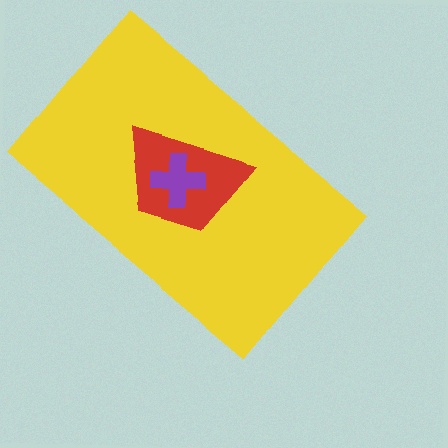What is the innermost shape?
The purple cross.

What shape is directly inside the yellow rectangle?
The red trapezoid.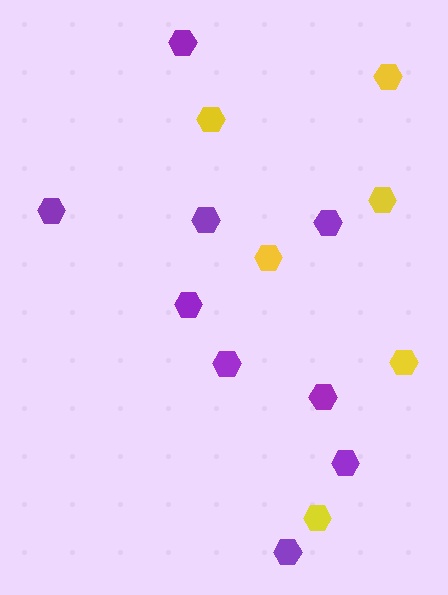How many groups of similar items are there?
There are 2 groups: one group of yellow hexagons (6) and one group of purple hexagons (9).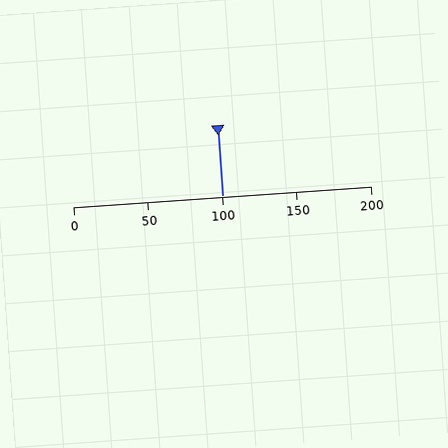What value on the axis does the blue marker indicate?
The marker indicates approximately 100.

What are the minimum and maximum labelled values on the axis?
The axis runs from 0 to 200.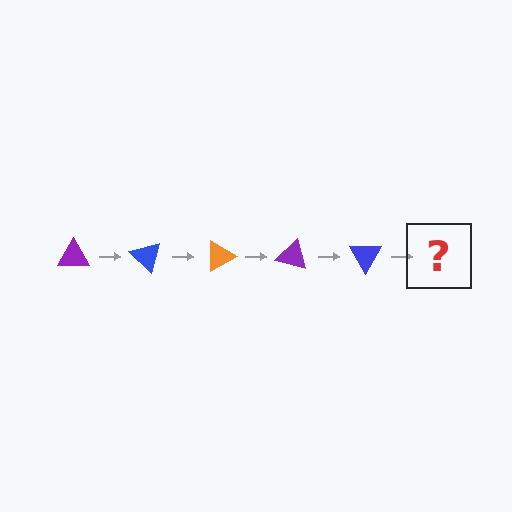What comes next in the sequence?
The next element should be an orange triangle, rotated 225 degrees from the start.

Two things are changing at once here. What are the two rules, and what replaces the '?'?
The two rules are that it rotates 45 degrees each step and the color cycles through purple, blue, and orange. The '?' should be an orange triangle, rotated 225 degrees from the start.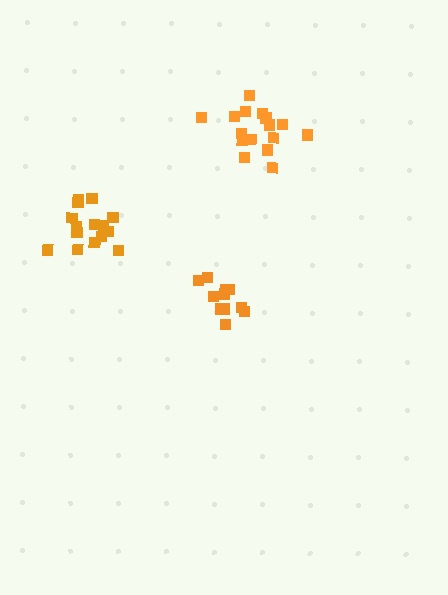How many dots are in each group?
Group 1: 11 dots, Group 2: 16 dots, Group 3: 16 dots (43 total).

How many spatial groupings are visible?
There are 3 spatial groupings.